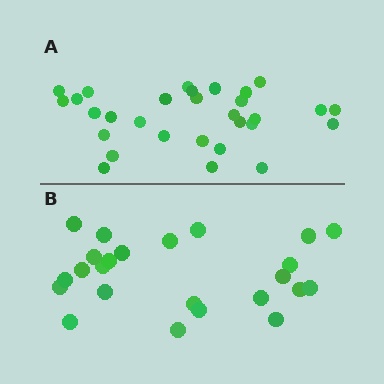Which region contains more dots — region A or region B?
Region A (the top region) has more dots.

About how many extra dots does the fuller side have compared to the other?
Region A has about 6 more dots than region B.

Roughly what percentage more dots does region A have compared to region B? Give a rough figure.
About 25% more.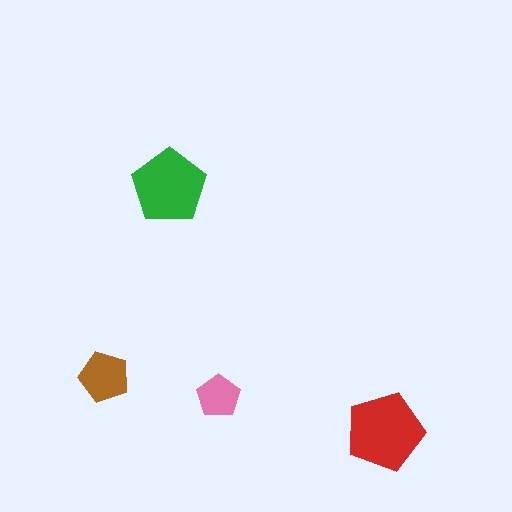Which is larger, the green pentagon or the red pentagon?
The red one.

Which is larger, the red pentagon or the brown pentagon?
The red one.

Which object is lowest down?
The red pentagon is bottommost.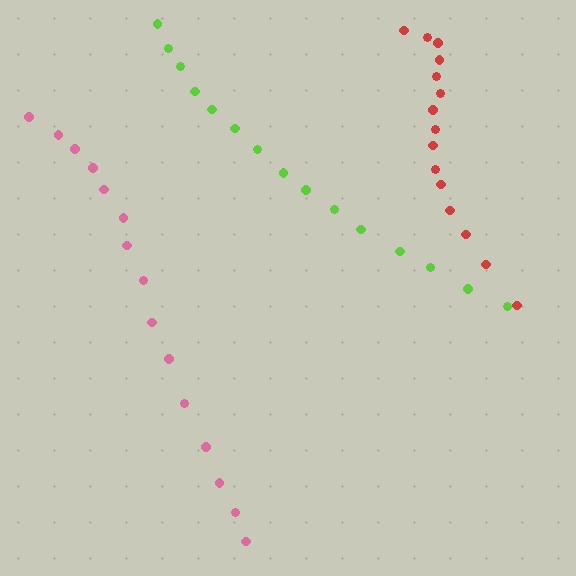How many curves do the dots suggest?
There are 3 distinct paths.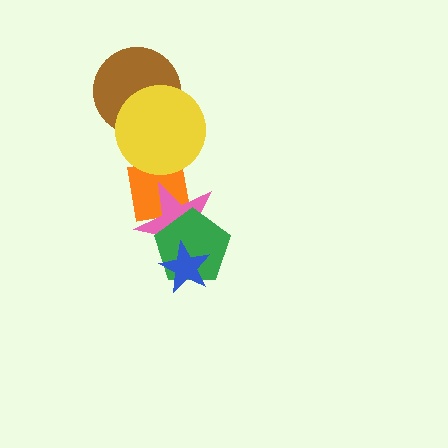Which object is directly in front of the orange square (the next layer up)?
The pink star is directly in front of the orange square.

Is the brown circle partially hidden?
Yes, it is partially covered by another shape.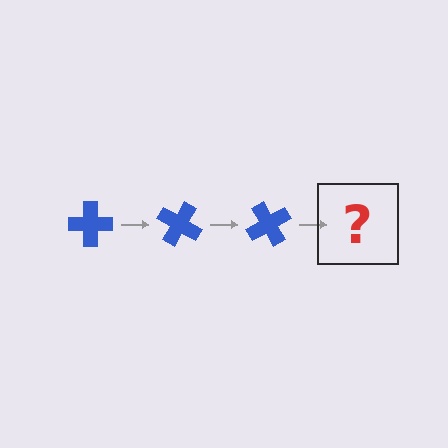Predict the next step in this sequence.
The next step is a blue cross rotated 90 degrees.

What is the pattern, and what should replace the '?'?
The pattern is that the cross rotates 30 degrees each step. The '?' should be a blue cross rotated 90 degrees.